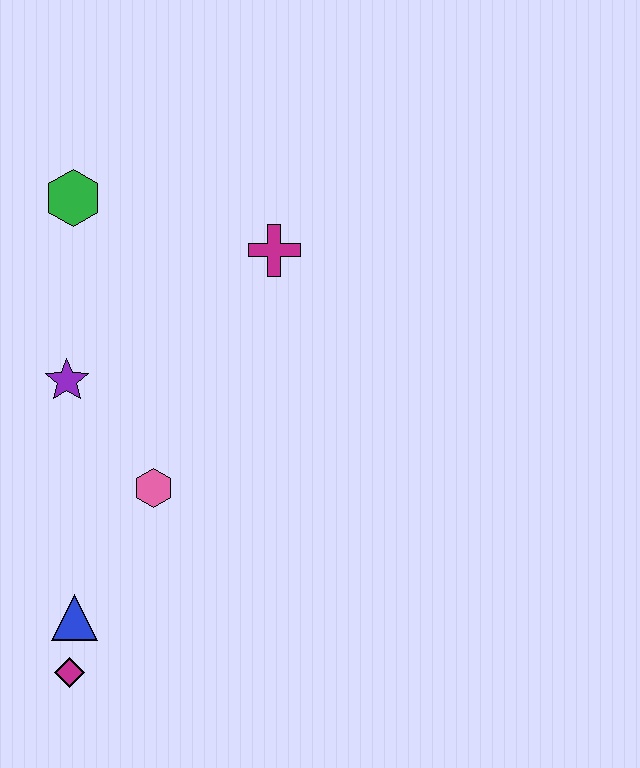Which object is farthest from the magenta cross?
The magenta diamond is farthest from the magenta cross.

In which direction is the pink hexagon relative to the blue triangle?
The pink hexagon is above the blue triangle.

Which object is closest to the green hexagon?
The purple star is closest to the green hexagon.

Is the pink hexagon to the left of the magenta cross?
Yes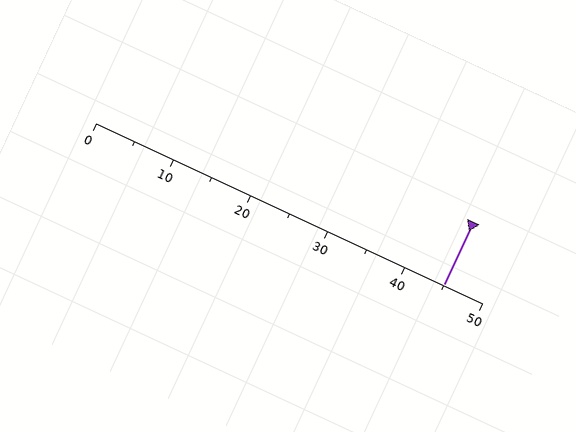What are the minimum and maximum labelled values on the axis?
The axis runs from 0 to 50.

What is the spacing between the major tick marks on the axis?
The major ticks are spaced 10 apart.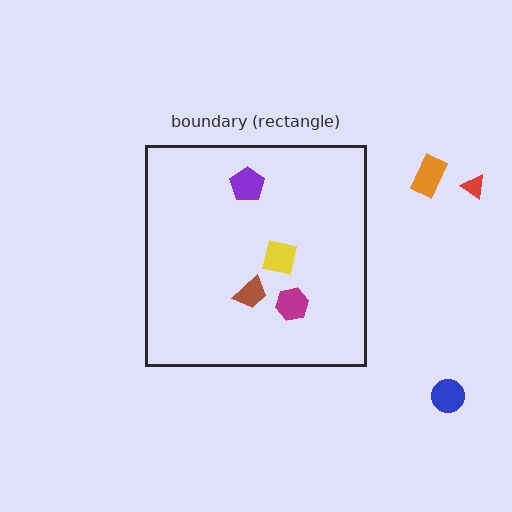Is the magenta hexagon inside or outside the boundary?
Inside.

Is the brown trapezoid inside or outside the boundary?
Inside.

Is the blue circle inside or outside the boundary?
Outside.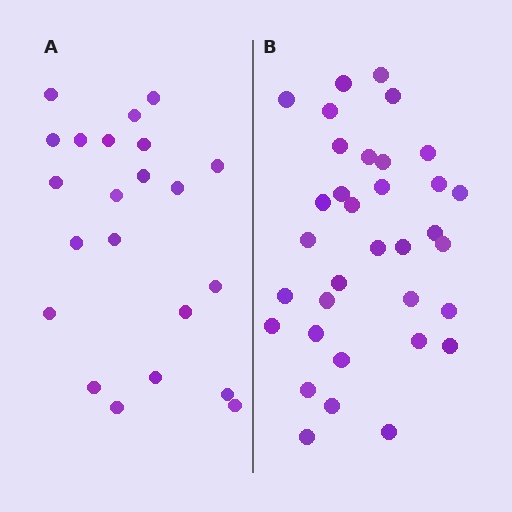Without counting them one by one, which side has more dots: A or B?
Region B (the right region) has more dots.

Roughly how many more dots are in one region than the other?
Region B has roughly 12 or so more dots than region A.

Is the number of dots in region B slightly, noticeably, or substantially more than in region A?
Region B has substantially more. The ratio is roughly 1.5 to 1.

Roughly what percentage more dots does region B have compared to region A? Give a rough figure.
About 55% more.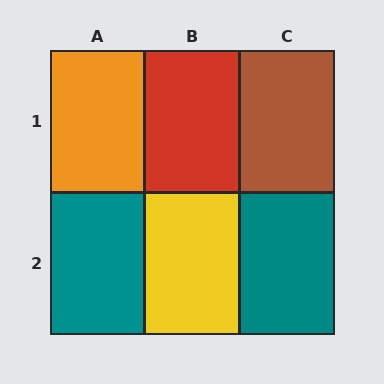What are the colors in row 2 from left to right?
Teal, yellow, teal.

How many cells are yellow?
1 cell is yellow.